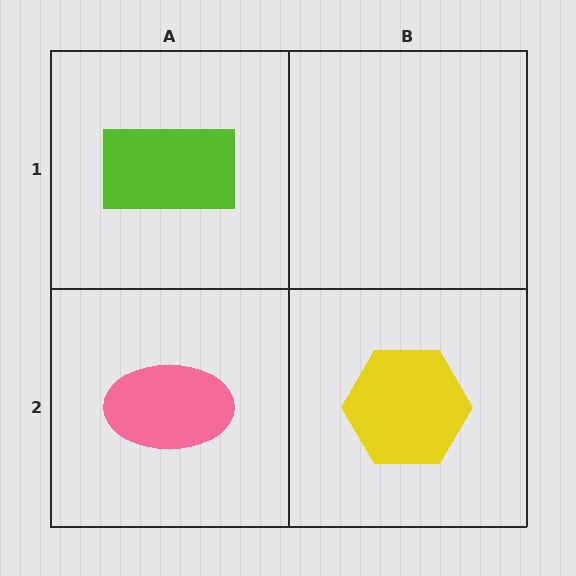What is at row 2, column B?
A yellow hexagon.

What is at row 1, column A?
A lime rectangle.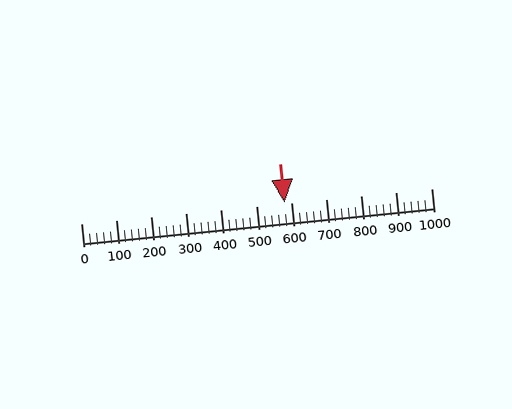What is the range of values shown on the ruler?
The ruler shows values from 0 to 1000.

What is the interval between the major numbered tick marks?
The major tick marks are spaced 100 units apart.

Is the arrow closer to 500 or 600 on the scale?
The arrow is closer to 600.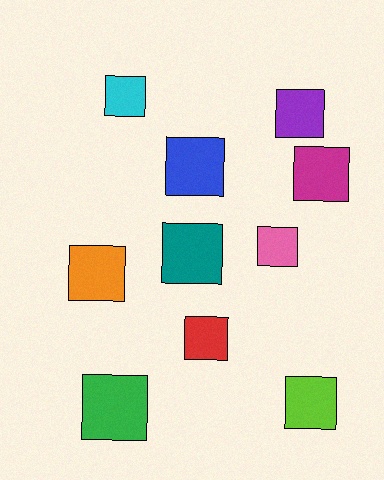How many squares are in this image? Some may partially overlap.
There are 10 squares.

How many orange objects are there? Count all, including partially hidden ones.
There is 1 orange object.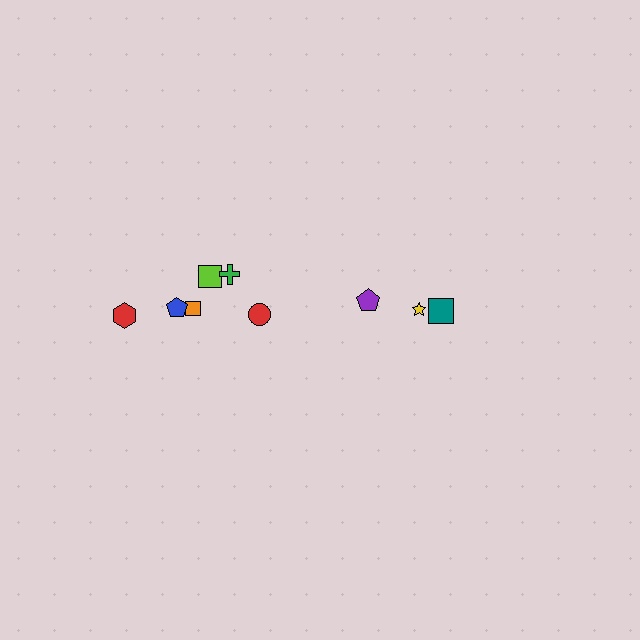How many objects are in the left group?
There are 6 objects.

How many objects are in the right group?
There are 3 objects.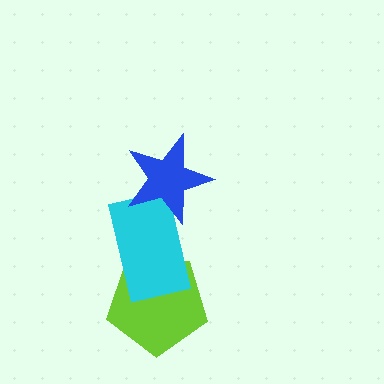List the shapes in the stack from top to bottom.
From top to bottom: the blue star, the cyan rectangle, the lime pentagon.